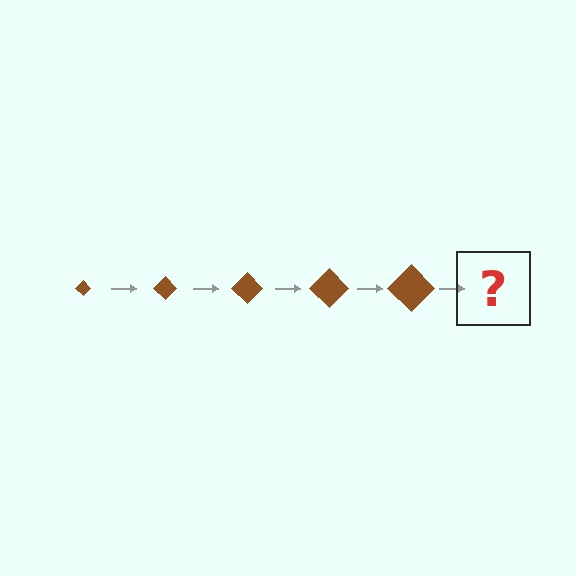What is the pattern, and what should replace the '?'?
The pattern is that the diamond gets progressively larger each step. The '?' should be a brown diamond, larger than the previous one.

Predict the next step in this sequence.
The next step is a brown diamond, larger than the previous one.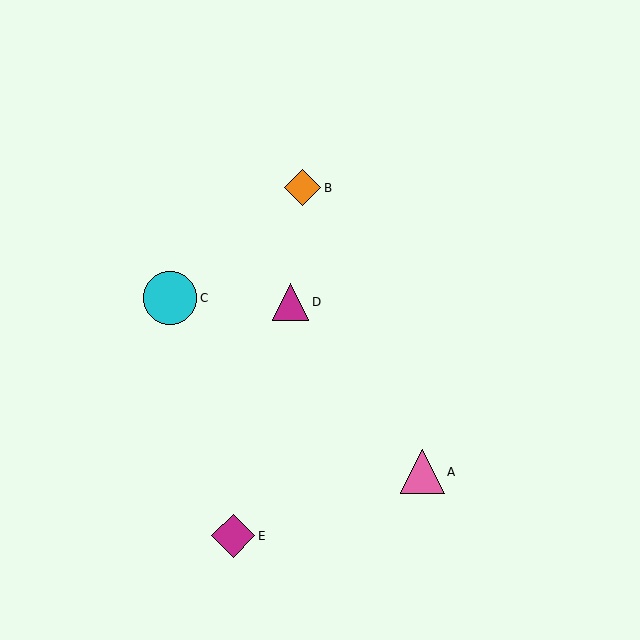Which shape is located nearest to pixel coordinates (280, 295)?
The magenta triangle (labeled D) at (291, 302) is nearest to that location.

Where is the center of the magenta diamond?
The center of the magenta diamond is at (233, 536).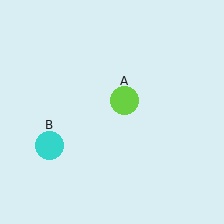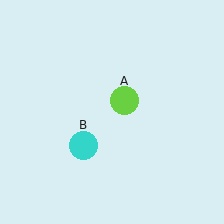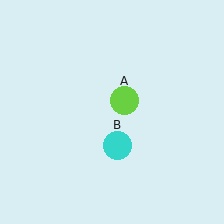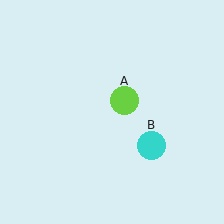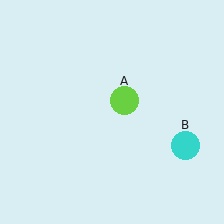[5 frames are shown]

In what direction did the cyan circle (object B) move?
The cyan circle (object B) moved right.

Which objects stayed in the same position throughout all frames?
Lime circle (object A) remained stationary.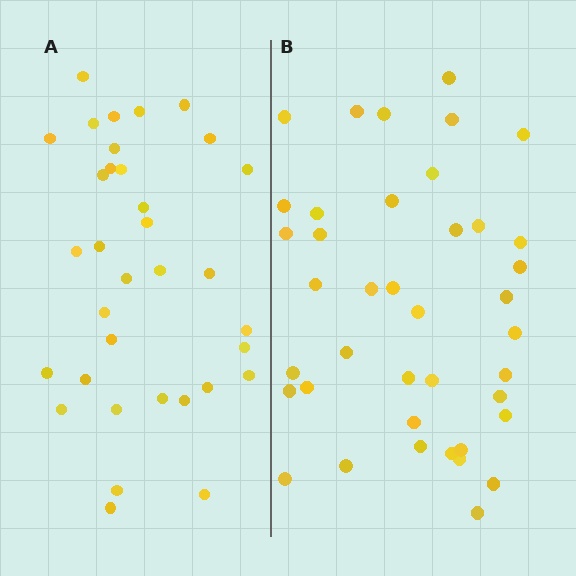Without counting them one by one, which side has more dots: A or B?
Region B (the right region) has more dots.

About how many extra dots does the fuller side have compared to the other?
Region B has about 6 more dots than region A.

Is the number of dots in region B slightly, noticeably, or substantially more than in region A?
Region B has only slightly more — the two regions are fairly close. The ratio is roughly 1.2 to 1.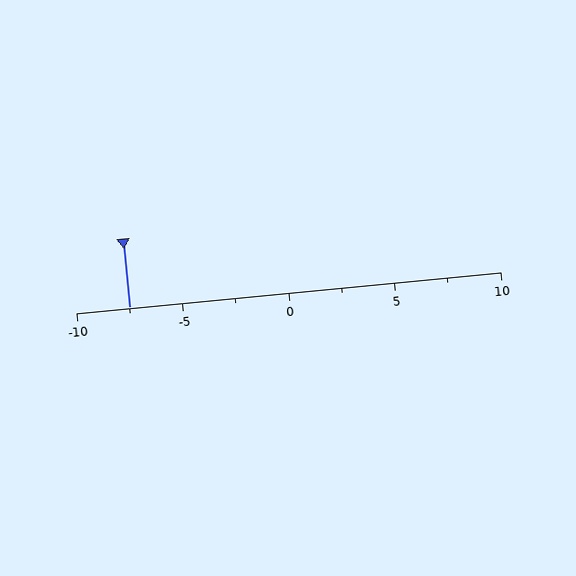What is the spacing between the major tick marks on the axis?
The major ticks are spaced 5 apart.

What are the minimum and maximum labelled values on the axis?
The axis runs from -10 to 10.